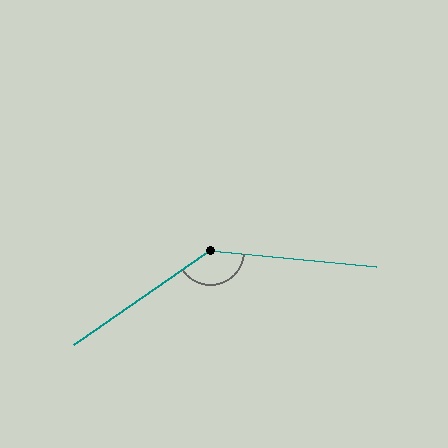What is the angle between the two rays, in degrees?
Approximately 140 degrees.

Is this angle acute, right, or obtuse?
It is obtuse.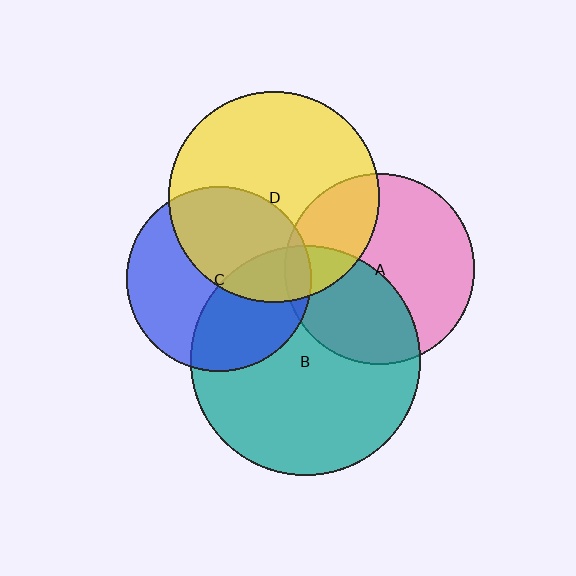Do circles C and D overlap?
Yes.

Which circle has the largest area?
Circle B (teal).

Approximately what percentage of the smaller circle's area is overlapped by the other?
Approximately 45%.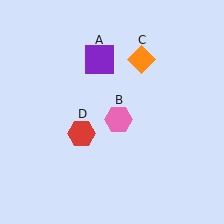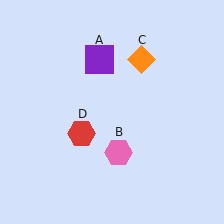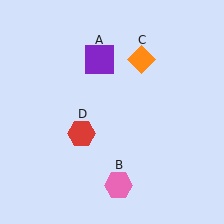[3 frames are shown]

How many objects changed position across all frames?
1 object changed position: pink hexagon (object B).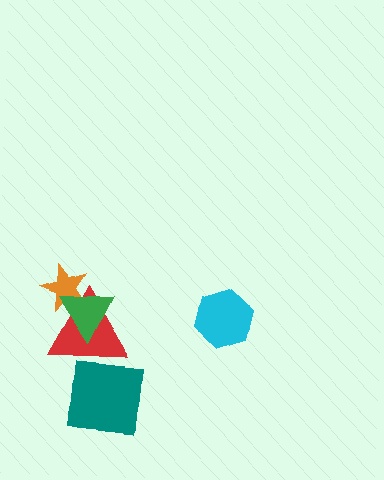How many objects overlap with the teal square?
1 object overlaps with the teal square.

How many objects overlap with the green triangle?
2 objects overlap with the green triangle.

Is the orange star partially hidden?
Yes, it is partially covered by another shape.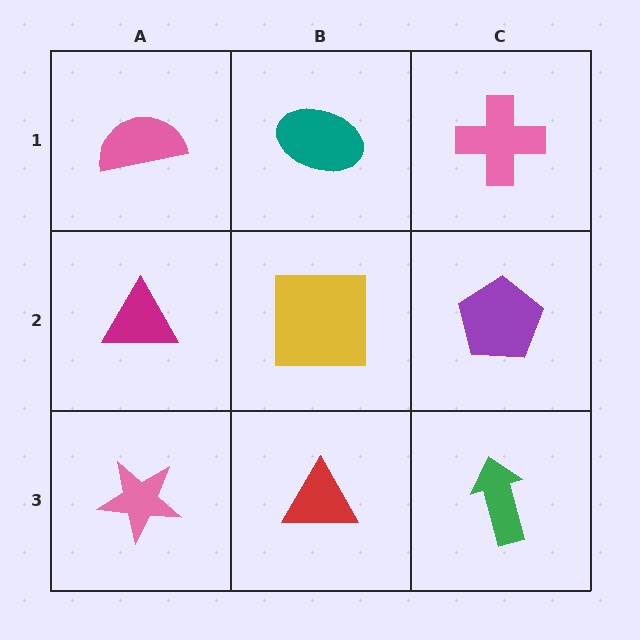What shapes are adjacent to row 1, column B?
A yellow square (row 2, column B), a pink semicircle (row 1, column A), a pink cross (row 1, column C).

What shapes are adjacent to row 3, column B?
A yellow square (row 2, column B), a pink star (row 3, column A), a green arrow (row 3, column C).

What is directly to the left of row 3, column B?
A pink star.